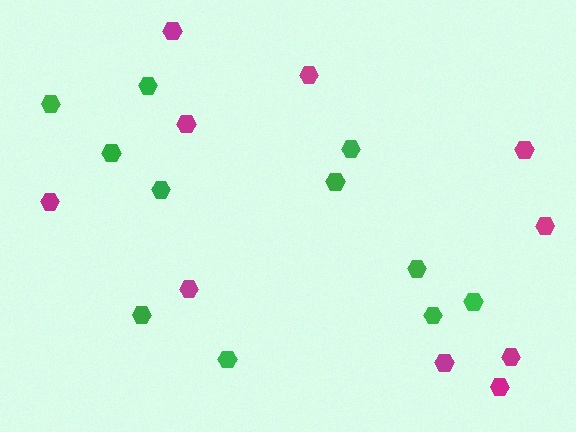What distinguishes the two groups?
There are 2 groups: one group of magenta hexagons (10) and one group of green hexagons (11).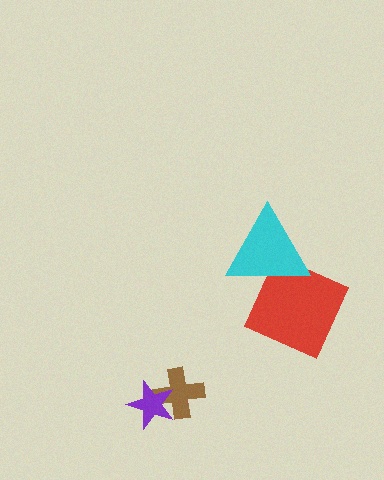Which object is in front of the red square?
The cyan triangle is in front of the red square.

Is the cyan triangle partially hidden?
No, no other shape covers it.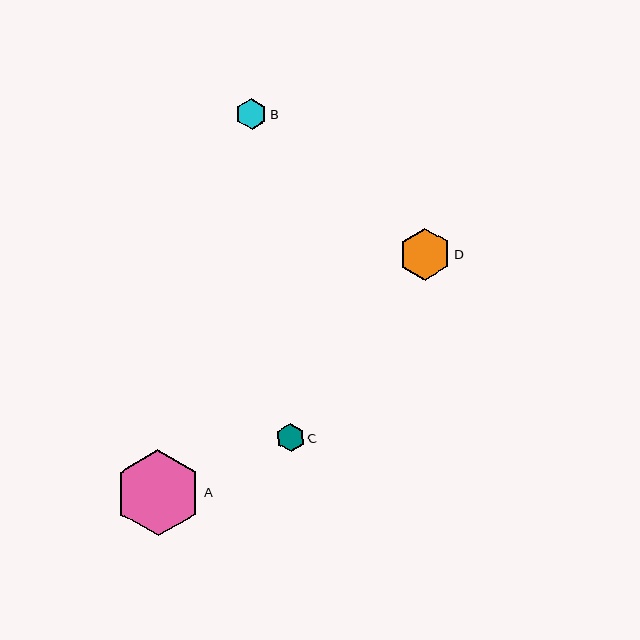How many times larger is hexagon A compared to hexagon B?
Hexagon A is approximately 2.7 times the size of hexagon B.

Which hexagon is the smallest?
Hexagon C is the smallest with a size of approximately 28 pixels.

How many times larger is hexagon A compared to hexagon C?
Hexagon A is approximately 3.1 times the size of hexagon C.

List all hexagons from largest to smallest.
From largest to smallest: A, D, B, C.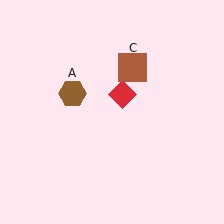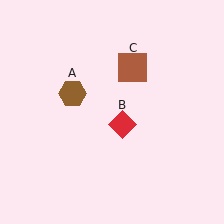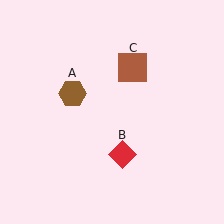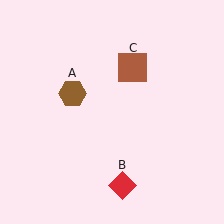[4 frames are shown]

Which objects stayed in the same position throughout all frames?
Brown hexagon (object A) and brown square (object C) remained stationary.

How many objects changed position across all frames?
1 object changed position: red diamond (object B).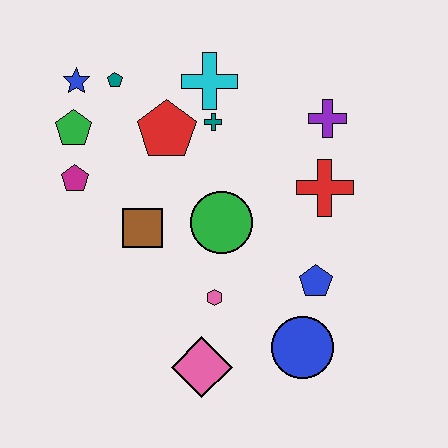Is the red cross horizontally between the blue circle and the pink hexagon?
No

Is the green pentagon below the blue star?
Yes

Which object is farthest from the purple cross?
The pink diamond is farthest from the purple cross.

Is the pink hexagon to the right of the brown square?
Yes